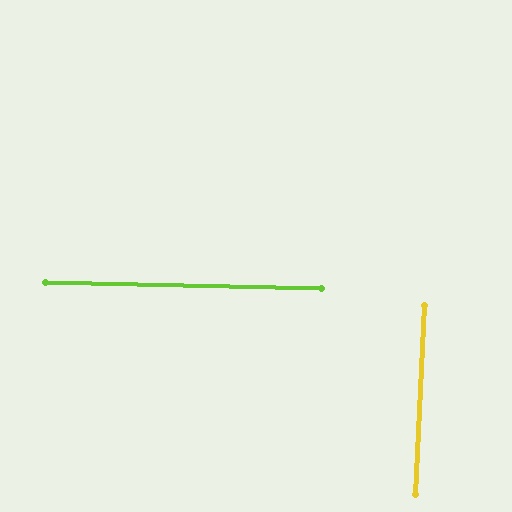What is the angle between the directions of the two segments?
Approximately 88 degrees.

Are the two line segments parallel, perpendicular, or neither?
Perpendicular — they meet at approximately 88°.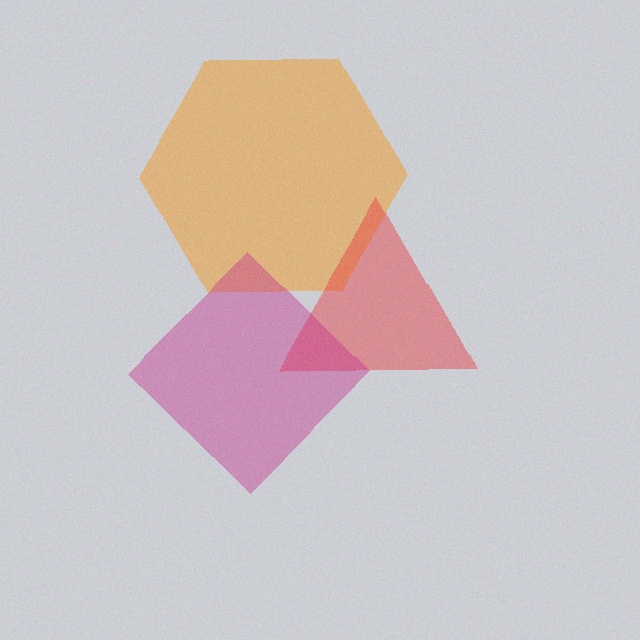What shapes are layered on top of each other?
The layered shapes are: an orange hexagon, a red triangle, a magenta diamond.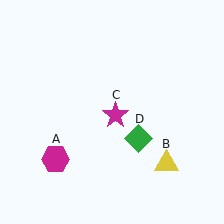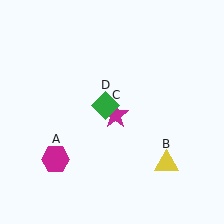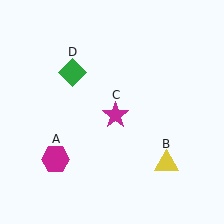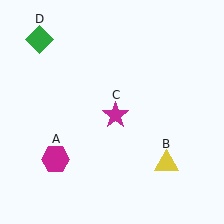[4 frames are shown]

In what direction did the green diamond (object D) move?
The green diamond (object D) moved up and to the left.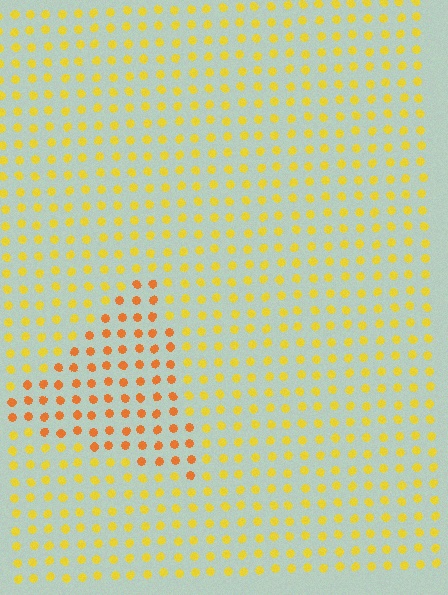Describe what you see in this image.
The image is filled with small yellow elements in a uniform arrangement. A triangle-shaped region is visible where the elements are tinted to a slightly different hue, forming a subtle color boundary.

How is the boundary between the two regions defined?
The boundary is defined purely by a slight shift in hue (about 30 degrees). Spacing, size, and orientation are identical on both sides.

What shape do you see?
I see a triangle.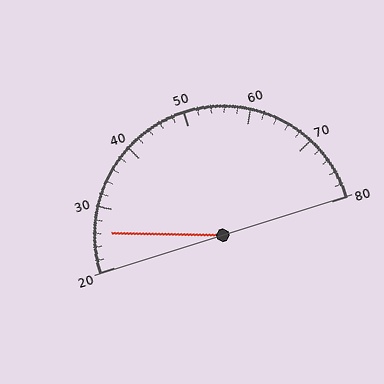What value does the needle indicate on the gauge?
The needle indicates approximately 26.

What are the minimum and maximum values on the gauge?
The gauge ranges from 20 to 80.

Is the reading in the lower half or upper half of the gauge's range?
The reading is in the lower half of the range (20 to 80).